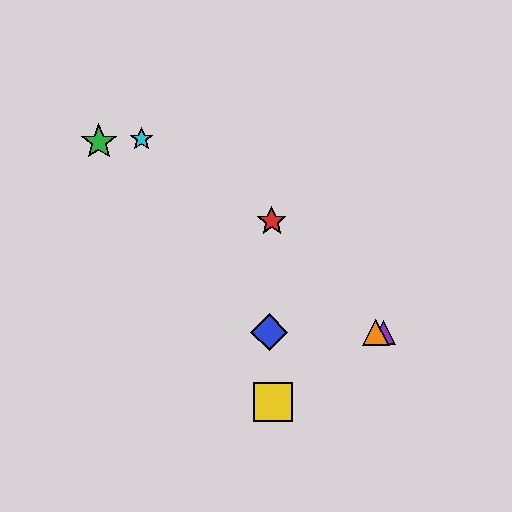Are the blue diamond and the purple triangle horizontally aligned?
Yes, both are at y≈332.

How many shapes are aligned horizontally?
3 shapes (the blue diamond, the purple triangle, the orange triangle) are aligned horizontally.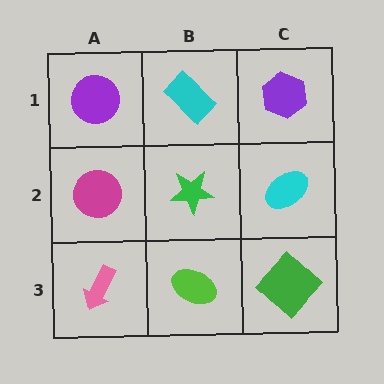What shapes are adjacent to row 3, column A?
A magenta circle (row 2, column A), a lime ellipse (row 3, column B).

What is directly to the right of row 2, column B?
A cyan ellipse.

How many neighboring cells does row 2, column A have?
3.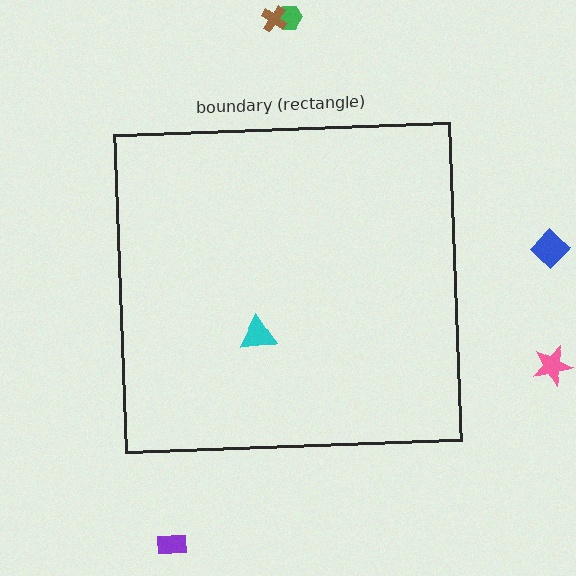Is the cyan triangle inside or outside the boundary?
Inside.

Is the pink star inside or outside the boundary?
Outside.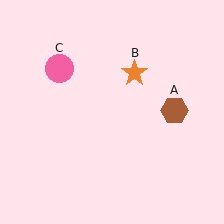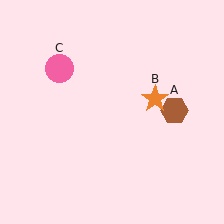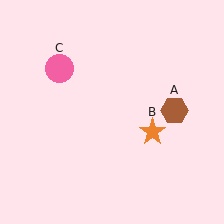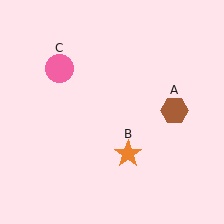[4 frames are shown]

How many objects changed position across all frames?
1 object changed position: orange star (object B).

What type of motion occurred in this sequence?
The orange star (object B) rotated clockwise around the center of the scene.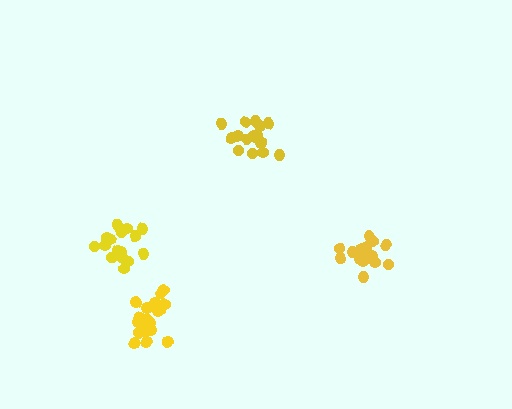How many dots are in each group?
Group 1: 21 dots, Group 2: 16 dots, Group 3: 18 dots, Group 4: 17 dots (72 total).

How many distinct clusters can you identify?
There are 4 distinct clusters.